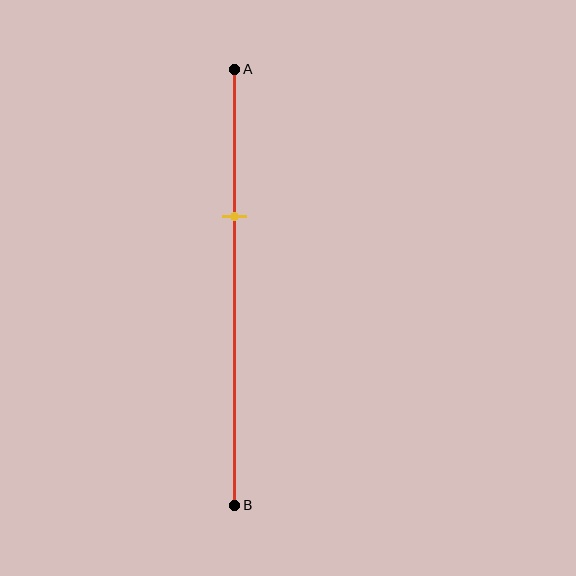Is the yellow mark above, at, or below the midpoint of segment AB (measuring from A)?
The yellow mark is above the midpoint of segment AB.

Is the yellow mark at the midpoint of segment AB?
No, the mark is at about 35% from A, not at the 50% midpoint.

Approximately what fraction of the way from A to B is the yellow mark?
The yellow mark is approximately 35% of the way from A to B.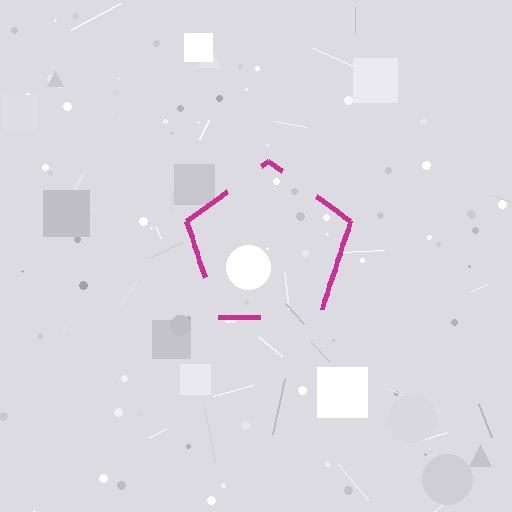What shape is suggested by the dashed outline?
The dashed outline suggests a pentagon.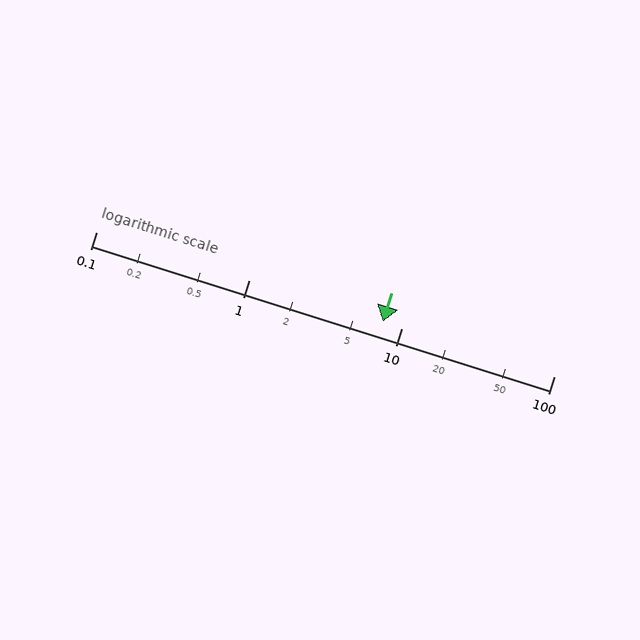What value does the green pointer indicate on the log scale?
The pointer indicates approximately 7.5.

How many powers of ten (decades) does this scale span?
The scale spans 3 decades, from 0.1 to 100.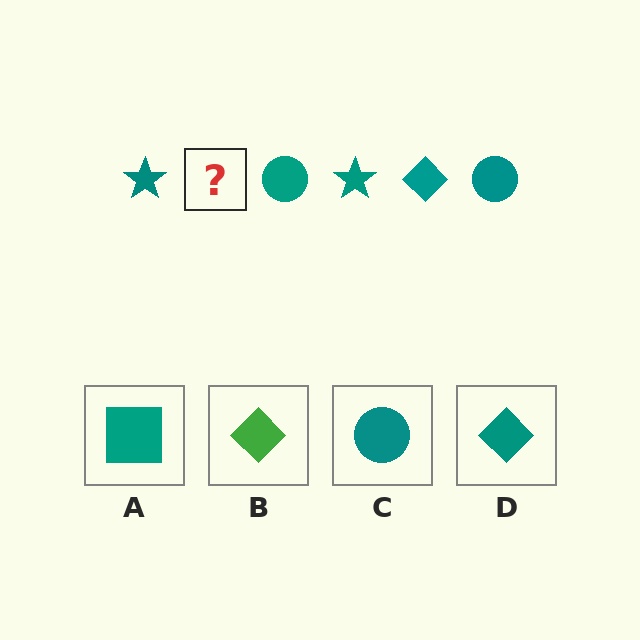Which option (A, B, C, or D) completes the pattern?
D.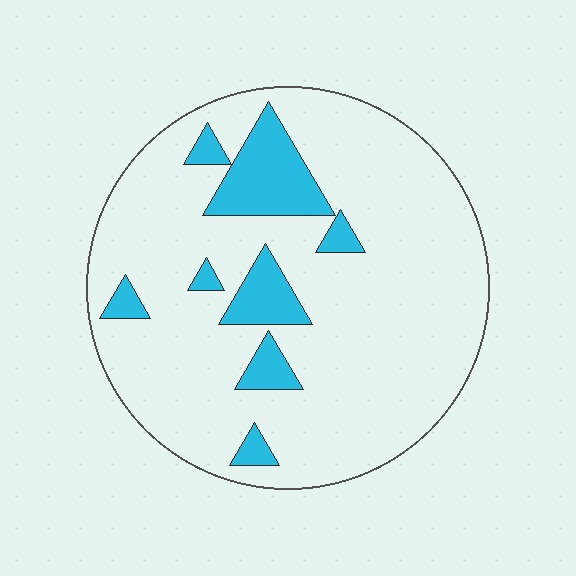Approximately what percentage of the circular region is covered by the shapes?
Approximately 15%.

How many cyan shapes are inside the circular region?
8.